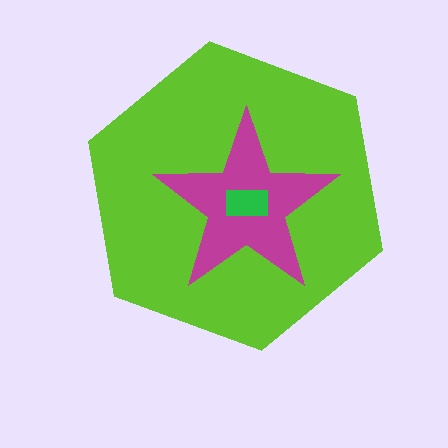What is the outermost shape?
The lime hexagon.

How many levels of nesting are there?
3.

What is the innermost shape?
The green rectangle.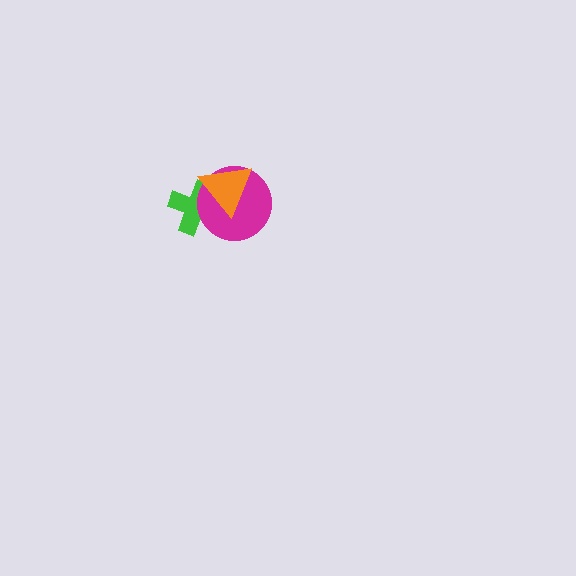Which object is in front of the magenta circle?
The orange triangle is in front of the magenta circle.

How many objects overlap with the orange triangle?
2 objects overlap with the orange triangle.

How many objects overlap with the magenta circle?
2 objects overlap with the magenta circle.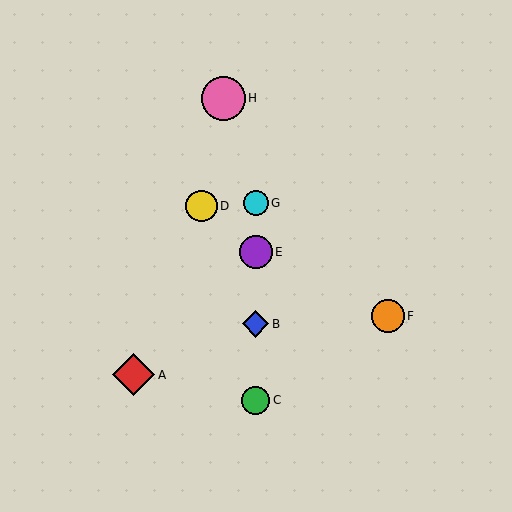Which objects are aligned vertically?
Objects B, C, E, G are aligned vertically.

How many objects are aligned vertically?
4 objects (B, C, E, G) are aligned vertically.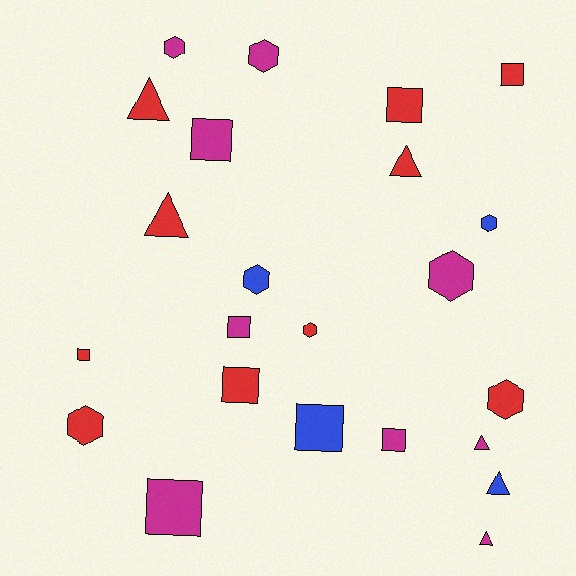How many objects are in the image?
There are 23 objects.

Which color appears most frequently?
Red, with 10 objects.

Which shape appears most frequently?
Square, with 9 objects.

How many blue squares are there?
There is 1 blue square.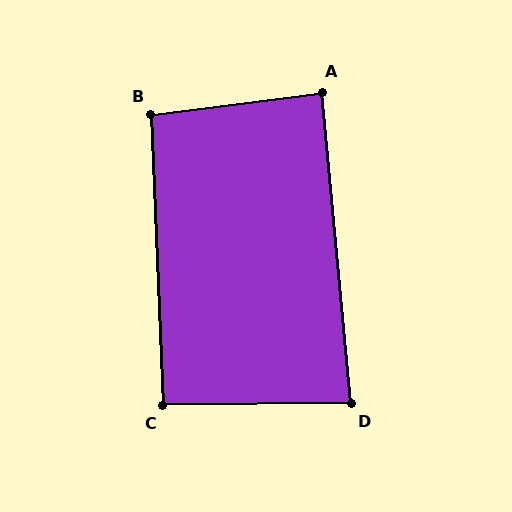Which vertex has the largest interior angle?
B, at approximately 95 degrees.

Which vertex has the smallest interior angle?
D, at approximately 85 degrees.